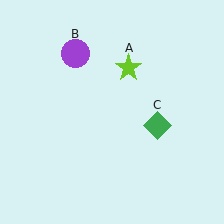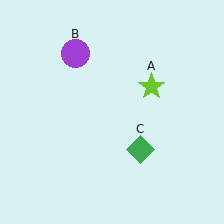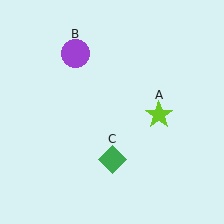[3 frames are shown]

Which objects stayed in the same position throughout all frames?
Purple circle (object B) remained stationary.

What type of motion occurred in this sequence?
The lime star (object A), green diamond (object C) rotated clockwise around the center of the scene.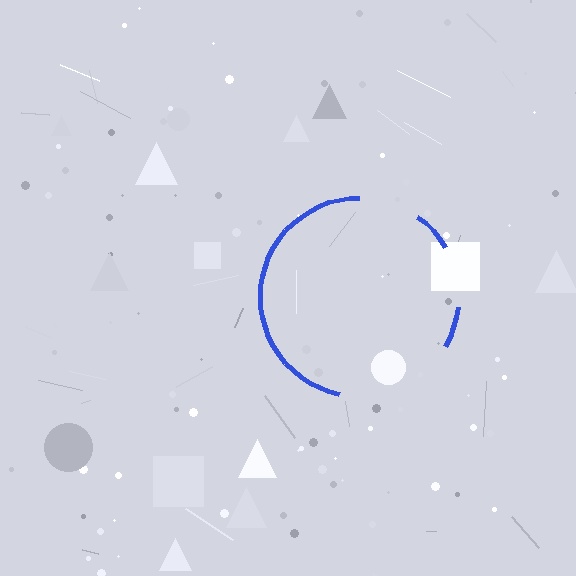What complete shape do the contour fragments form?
The contour fragments form a circle.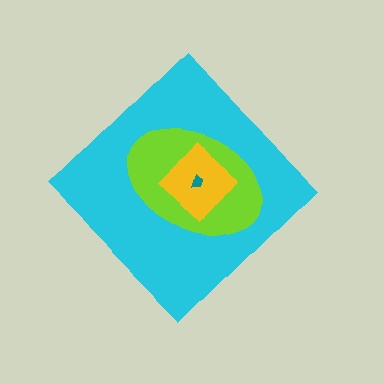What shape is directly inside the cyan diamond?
The lime ellipse.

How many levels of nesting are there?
4.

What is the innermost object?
The teal trapezoid.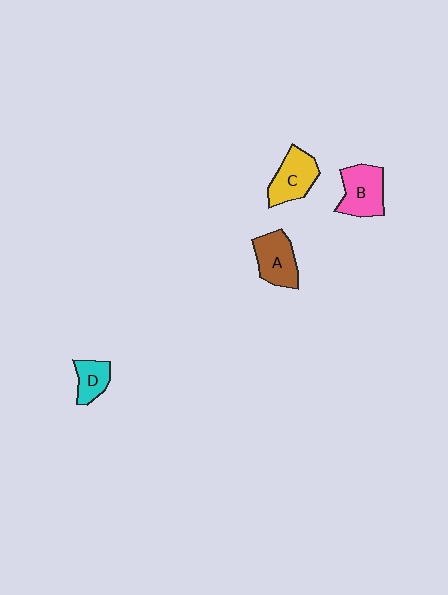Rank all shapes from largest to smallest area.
From largest to smallest: B (pink), C (yellow), A (brown), D (cyan).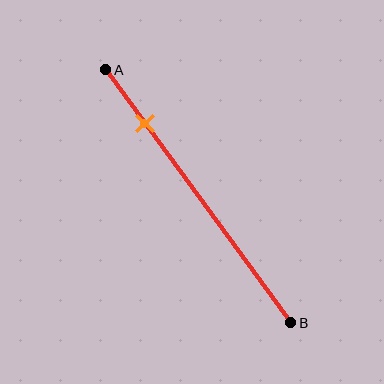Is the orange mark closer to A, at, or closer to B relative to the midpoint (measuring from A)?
The orange mark is closer to point A than the midpoint of segment AB.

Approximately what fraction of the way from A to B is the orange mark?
The orange mark is approximately 20% of the way from A to B.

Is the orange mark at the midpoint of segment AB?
No, the mark is at about 20% from A, not at the 50% midpoint.